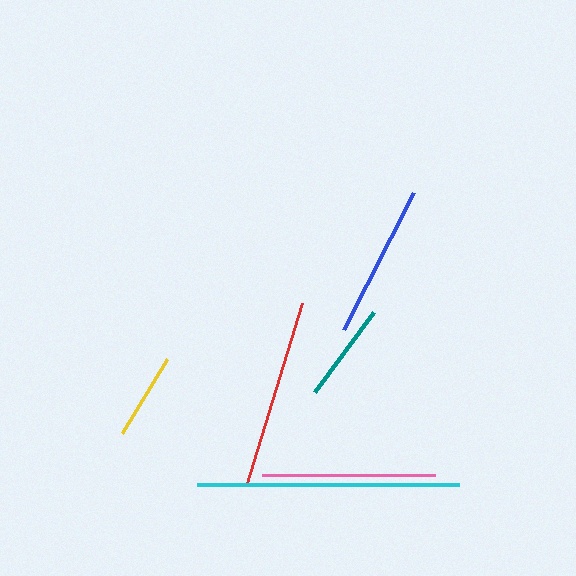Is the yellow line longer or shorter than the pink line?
The pink line is longer than the yellow line.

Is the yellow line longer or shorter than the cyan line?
The cyan line is longer than the yellow line.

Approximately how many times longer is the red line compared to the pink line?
The red line is approximately 1.1 times the length of the pink line.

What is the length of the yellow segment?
The yellow segment is approximately 86 pixels long.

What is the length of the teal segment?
The teal segment is approximately 99 pixels long.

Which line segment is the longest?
The cyan line is the longest at approximately 262 pixels.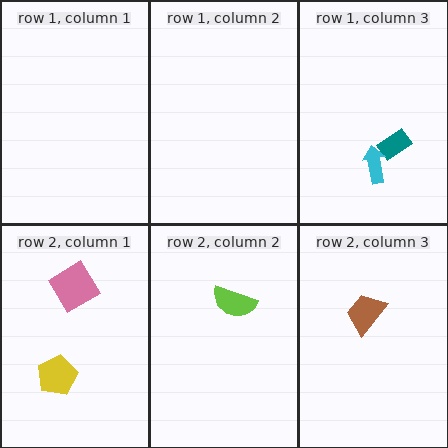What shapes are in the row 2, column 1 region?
The pink diamond, the yellow pentagon.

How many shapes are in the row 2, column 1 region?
2.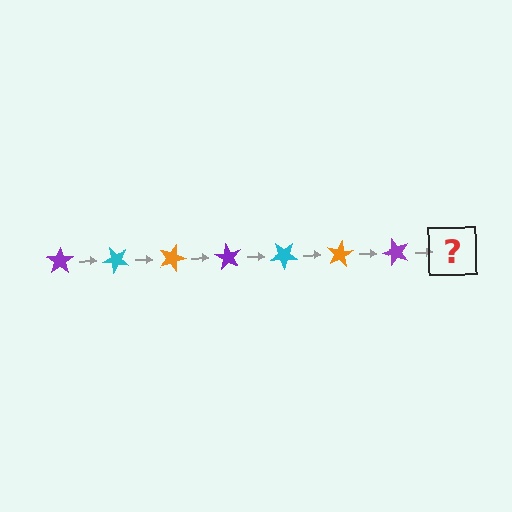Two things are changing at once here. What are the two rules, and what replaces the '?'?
The two rules are that it rotates 45 degrees each step and the color cycles through purple, cyan, and orange. The '?' should be a cyan star, rotated 315 degrees from the start.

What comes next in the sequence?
The next element should be a cyan star, rotated 315 degrees from the start.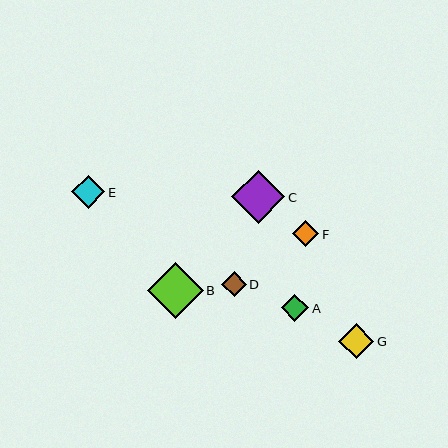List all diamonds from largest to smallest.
From largest to smallest: B, C, G, E, A, F, D.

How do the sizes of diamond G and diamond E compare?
Diamond G and diamond E are approximately the same size.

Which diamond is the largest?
Diamond B is the largest with a size of approximately 55 pixels.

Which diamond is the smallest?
Diamond D is the smallest with a size of approximately 25 pixels.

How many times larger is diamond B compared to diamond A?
Diamond B is approximately 2.0 times the size of diamond A.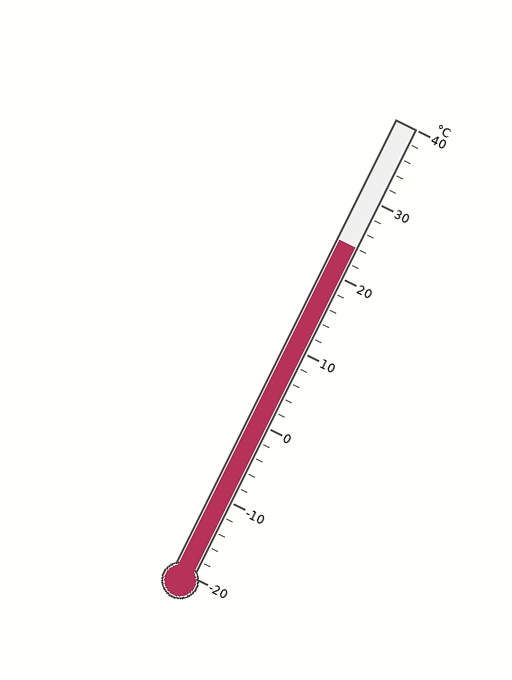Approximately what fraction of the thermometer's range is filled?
The thermometer is filled to approximately 75% of its range.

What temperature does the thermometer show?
The thermometer shows approximately 24°C.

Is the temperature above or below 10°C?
The temperature is above 10°C.